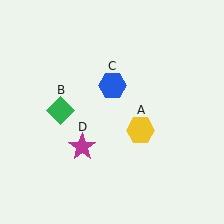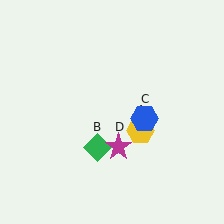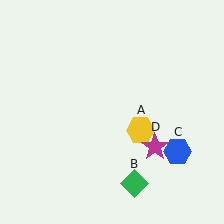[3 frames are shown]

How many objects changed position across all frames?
3 objects changed position: green diamond (object B), blue hexagon (object C), magenta star (object D).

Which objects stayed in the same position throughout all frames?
Yellow hexagon (object A) remained stationary.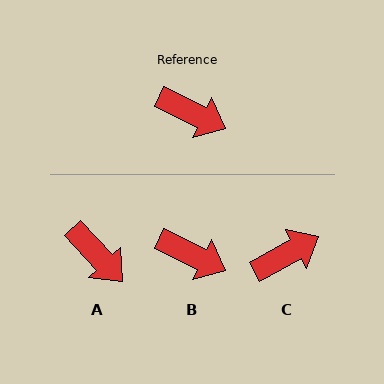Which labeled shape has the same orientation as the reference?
B.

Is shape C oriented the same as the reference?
No, it is off by about 55 degrees.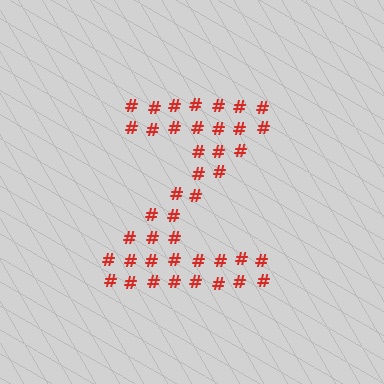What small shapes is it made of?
It is made of small hash symbols.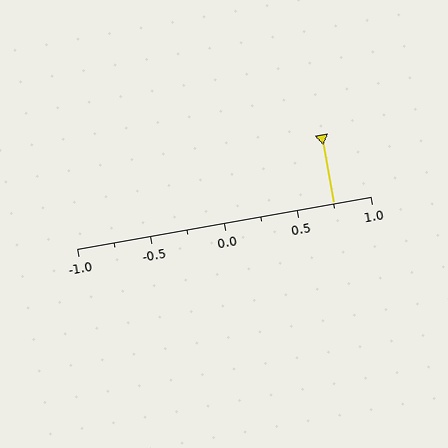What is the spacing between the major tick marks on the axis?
The major ticks are spaced 0.5 apart.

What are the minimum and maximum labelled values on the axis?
The axis runs from -1.0 to 1.0.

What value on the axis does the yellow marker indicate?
The marker indicates approximately 0.75.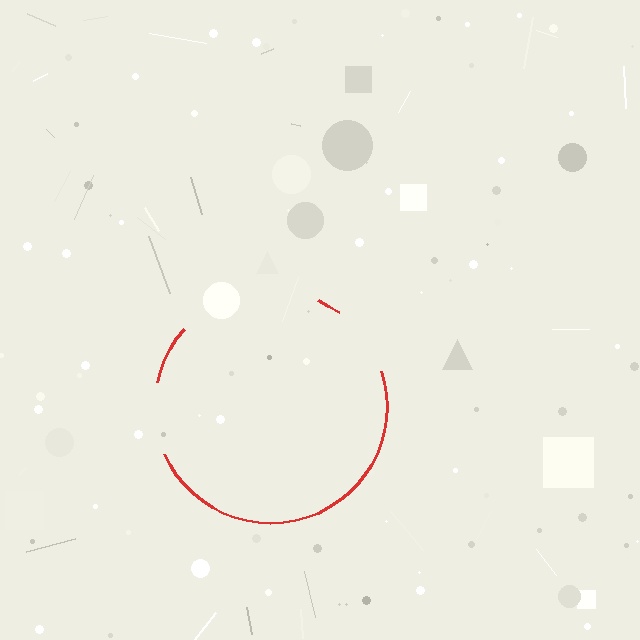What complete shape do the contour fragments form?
The contour fragments form a circle.